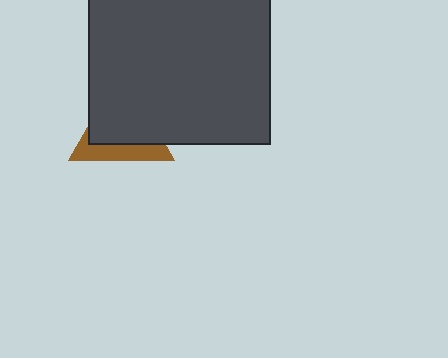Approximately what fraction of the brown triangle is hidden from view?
Roughly 67% of the brown triangle is hidden behind the dark gray rectangle.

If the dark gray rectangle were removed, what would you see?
You would see the complete brown triangle.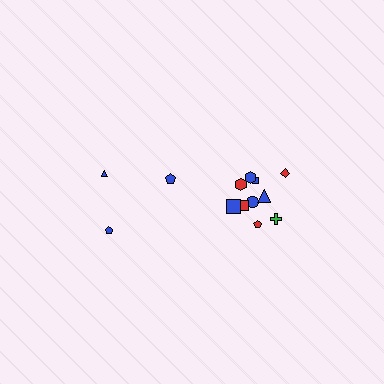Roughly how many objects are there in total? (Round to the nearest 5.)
Roughly 15 objects in total.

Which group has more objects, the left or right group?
The right group.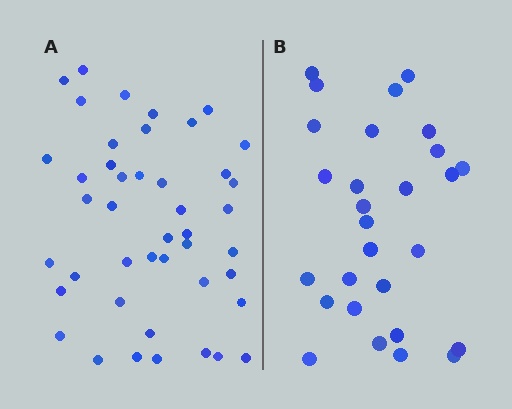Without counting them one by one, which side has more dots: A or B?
Region A (the left region) has more dots.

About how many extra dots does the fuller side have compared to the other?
Region A has approximately 15 more dots than region B.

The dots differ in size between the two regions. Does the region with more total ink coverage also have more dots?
No. Region B has more total ink coverage because its dots are larger, but region A actually contains more individual dots. Total area can be misleading — the number of items is what matters here.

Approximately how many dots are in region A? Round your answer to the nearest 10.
About 40 dots. (The exact count is 44, which rounds to 40.)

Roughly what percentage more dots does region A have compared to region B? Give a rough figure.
About 55% more.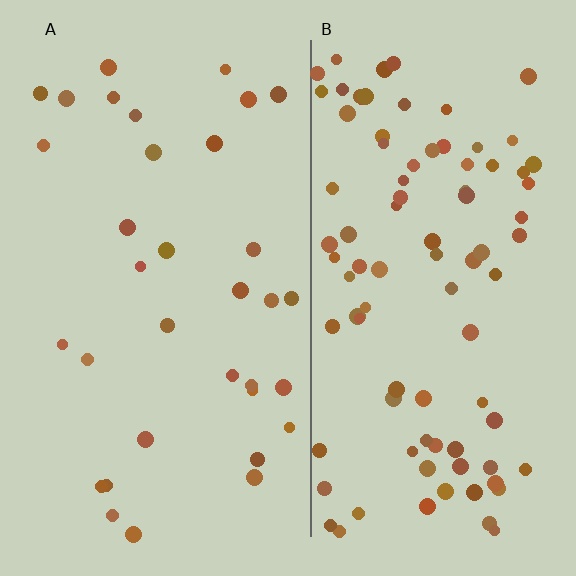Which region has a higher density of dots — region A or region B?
B (the right).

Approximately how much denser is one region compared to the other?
Approximately 2.7× — region B over region A.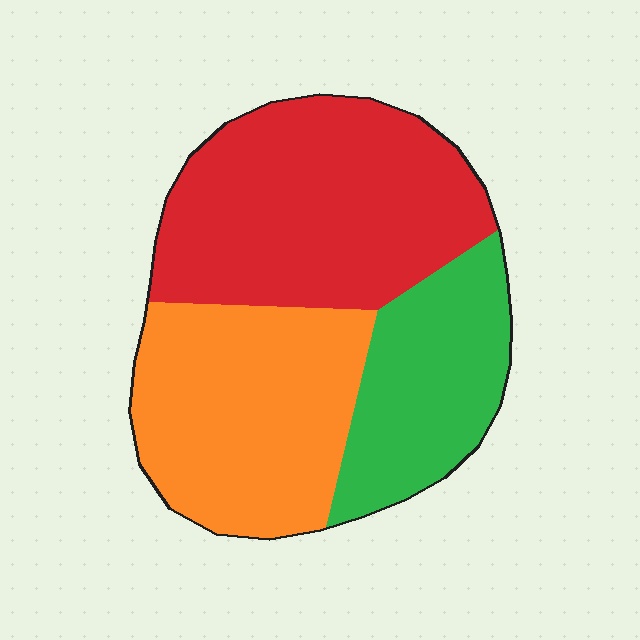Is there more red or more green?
Red.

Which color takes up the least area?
Green, at roughly 25%.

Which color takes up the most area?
Red, at roughly 40%.